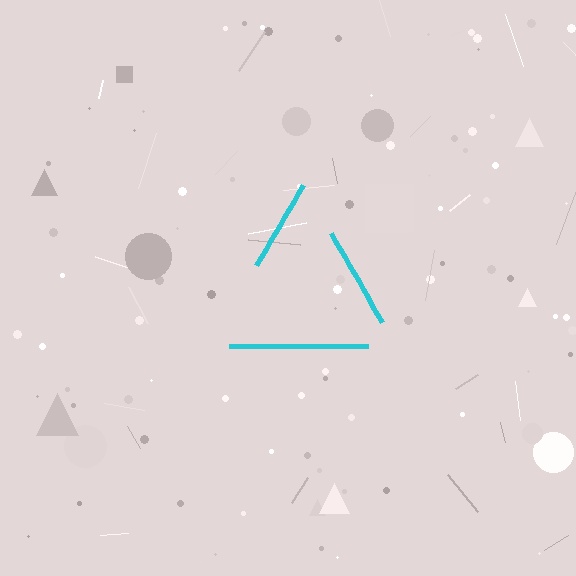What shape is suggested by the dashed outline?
The dashed outline suggests a triangle.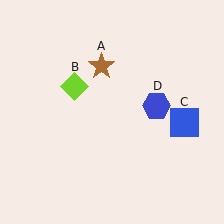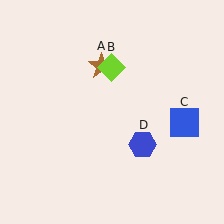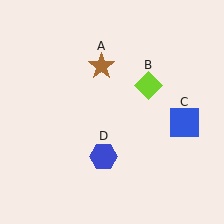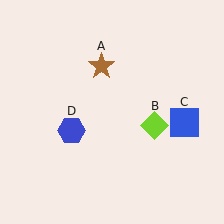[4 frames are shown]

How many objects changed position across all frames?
2 objects changed position: lime diamond (object B), blue hexagon (object D).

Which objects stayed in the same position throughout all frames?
Brown star (object A) and blue square (object C) remained stationary.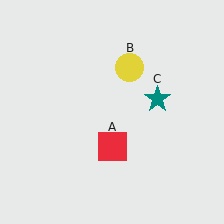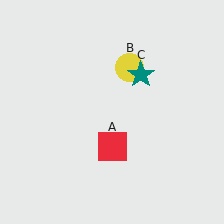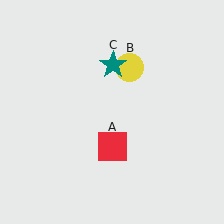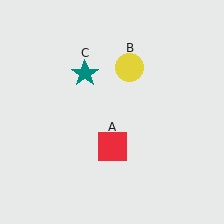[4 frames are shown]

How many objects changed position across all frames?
1 object changed position: teal star (object C).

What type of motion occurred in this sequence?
The teal star (object C) rotated counterclockwise around the center of the scene.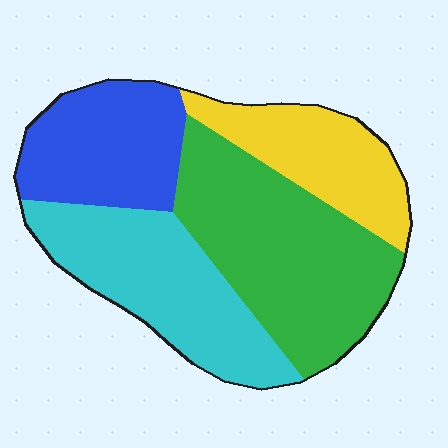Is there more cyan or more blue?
Cyan.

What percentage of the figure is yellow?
Yellow takes up between a sixth and a third of the figure.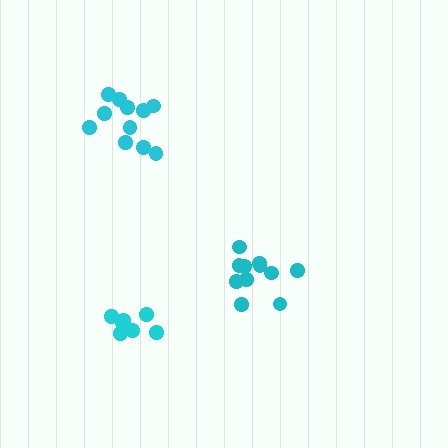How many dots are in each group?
Group 1: 7 dots, Group 2: 11 dots, Group 3: 11 dots (29 total).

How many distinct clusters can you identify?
There are 3 distinct clusters.